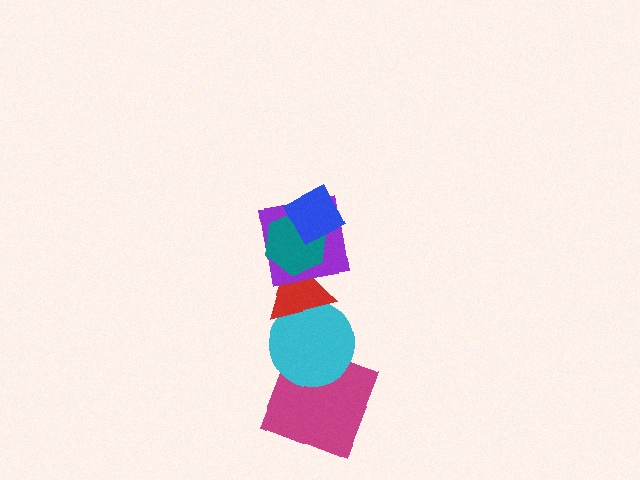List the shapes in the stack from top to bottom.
From top to bottom: the blue diamond, the teal hexagon, the purple square, the red triangle, the cyan circle, the magenta square.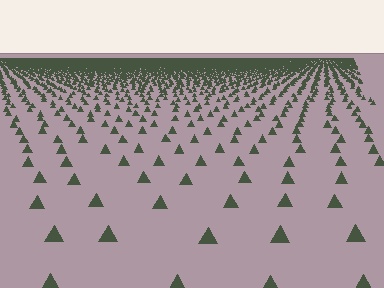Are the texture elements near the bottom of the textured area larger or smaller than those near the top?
Larger. Near the bottom, elements are closer to the viewer and appear at a bigger on-screen size.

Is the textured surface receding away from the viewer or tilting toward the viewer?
The surface is receding away from the viewer. Texture elements get smaller and denser toward the top.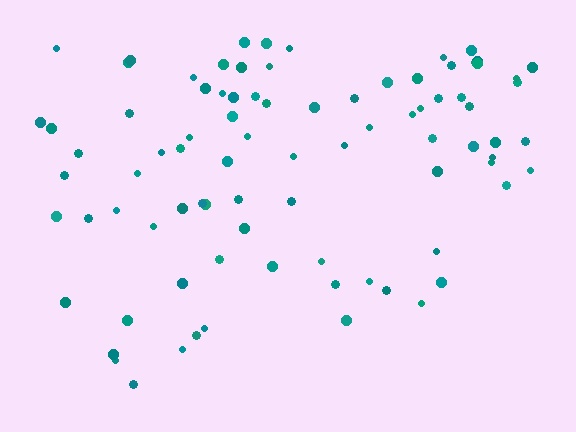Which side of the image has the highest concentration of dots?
The top.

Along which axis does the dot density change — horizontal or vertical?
Vertical.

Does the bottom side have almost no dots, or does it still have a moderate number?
Still a moderate number, just noticeably fewer than the top.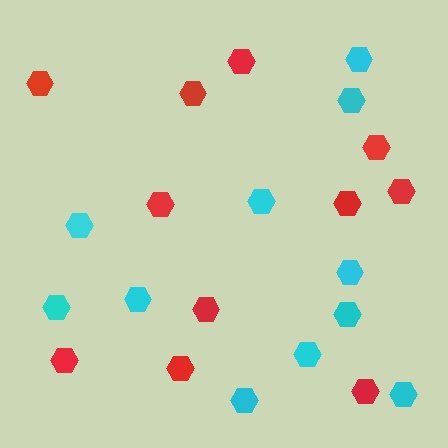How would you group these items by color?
There are 2 groups: one group of red hexagons (11) and one group of cyan hexagons (11).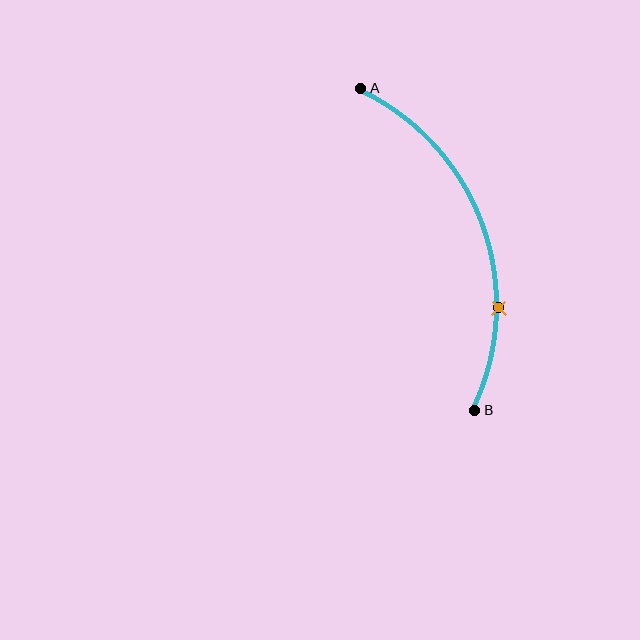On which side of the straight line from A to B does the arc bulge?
The arc bulges to the right of the straight line connecting A and B.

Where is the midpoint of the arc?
The arc midpoint is the point on the curve farthest from the straight line joining A and B. It sits to the right of that line.